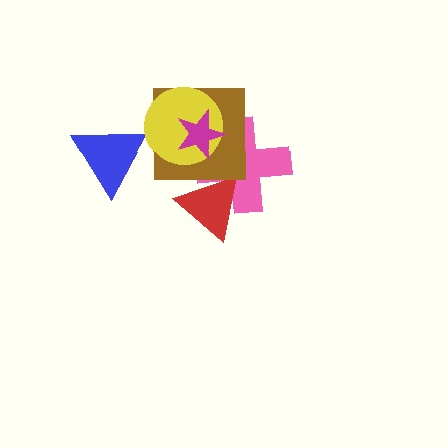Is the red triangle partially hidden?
Yes, it is partially covered by another shape.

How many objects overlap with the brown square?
4 objects overlap with the brown square.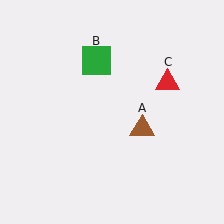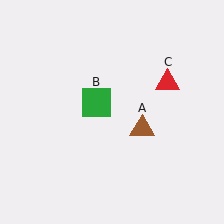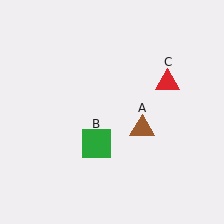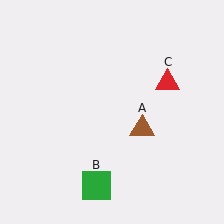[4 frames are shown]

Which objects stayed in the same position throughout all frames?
Brown triangle (object A) and red triangle (object C) remained stationary.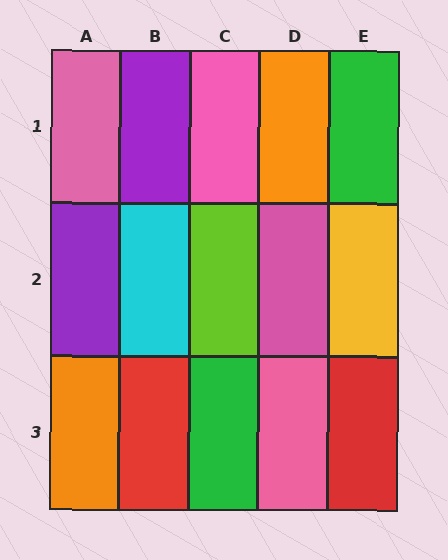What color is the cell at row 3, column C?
Green.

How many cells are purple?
2 cells are purple.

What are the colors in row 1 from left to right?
Pink, purple, pink, orange, green.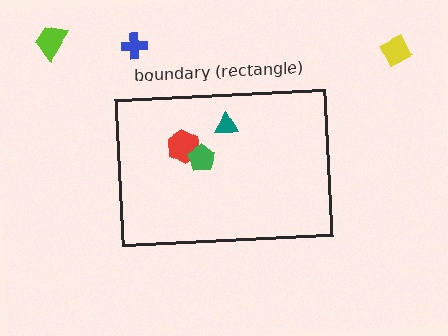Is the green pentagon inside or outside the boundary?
Inside.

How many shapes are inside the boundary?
3 inside, 3 outside.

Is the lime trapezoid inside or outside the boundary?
Outside.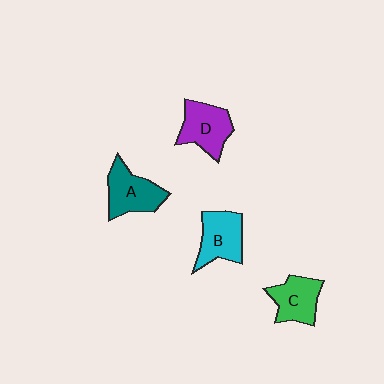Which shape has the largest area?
Shape A (teal).